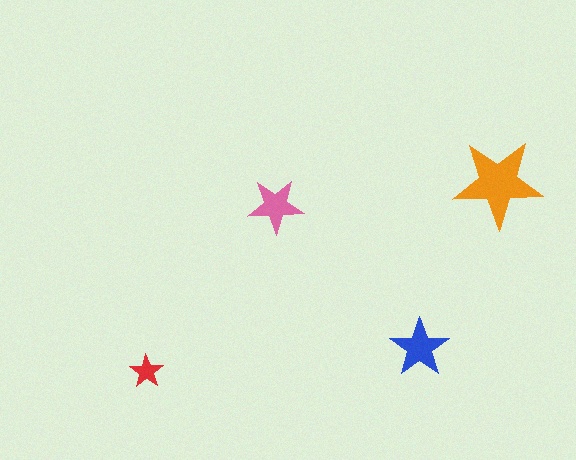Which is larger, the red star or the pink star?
The pink one.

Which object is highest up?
The orange star is topmost.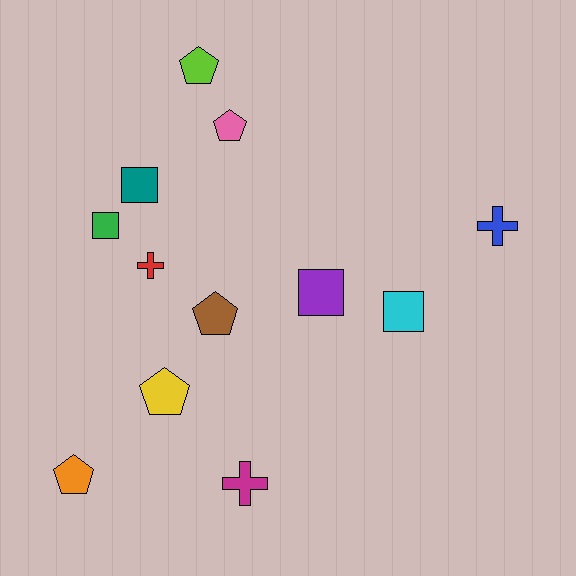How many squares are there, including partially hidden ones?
There are 4 squares.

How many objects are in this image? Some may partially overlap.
There are 12 objects.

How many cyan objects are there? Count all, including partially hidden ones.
There is 1 cyan object.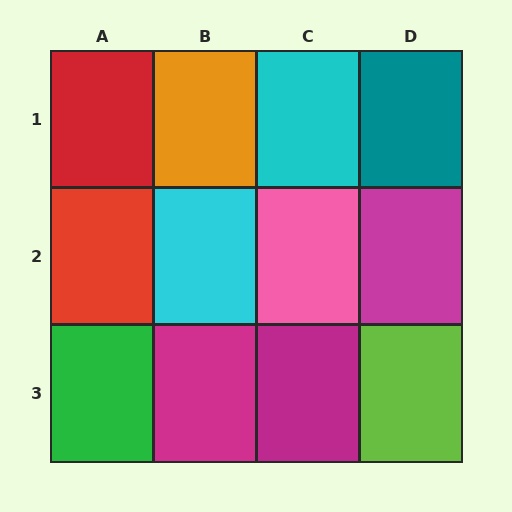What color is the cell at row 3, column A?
Green.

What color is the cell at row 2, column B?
Cyan.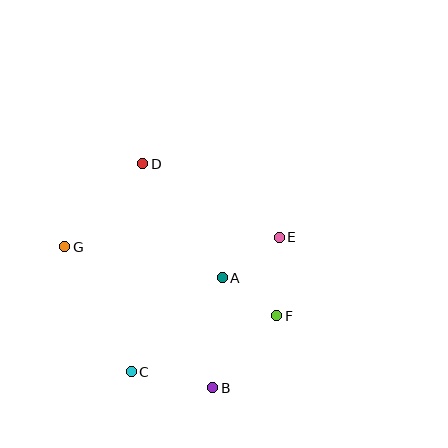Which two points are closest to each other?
Points A and F are closest to each other.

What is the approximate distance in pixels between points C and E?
The distance between C and E is approximately 200 pixels.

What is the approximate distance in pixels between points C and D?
The distance between C and D is approximately 208 pixels.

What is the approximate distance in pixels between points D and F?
The distance between D and F is approximately 203 pixels.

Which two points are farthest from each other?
Points B and D are farthest from each other.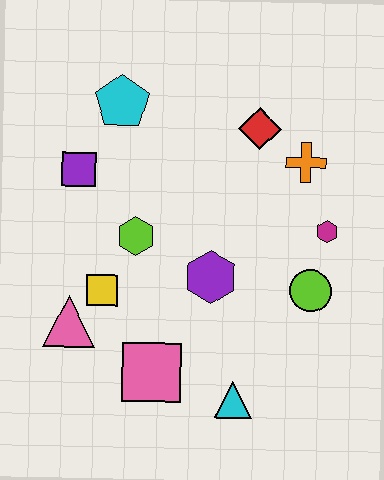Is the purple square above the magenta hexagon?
Yes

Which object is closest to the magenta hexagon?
The lime circle is closest to the magenta hexagon.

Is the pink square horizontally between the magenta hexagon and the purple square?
Yes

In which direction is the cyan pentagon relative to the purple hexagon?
The cyan pentagon is above the purple hexagon.